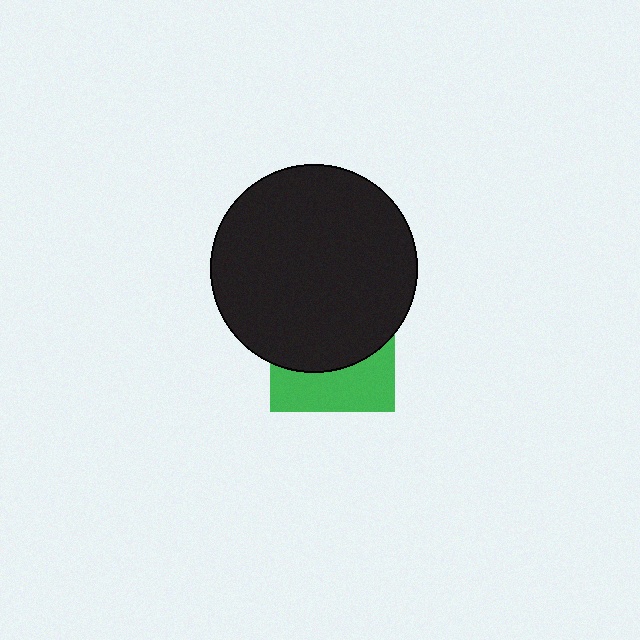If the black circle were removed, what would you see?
You would see the complete green square.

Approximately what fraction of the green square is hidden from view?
Roughly 62% of the green square is hidden behind the black circle.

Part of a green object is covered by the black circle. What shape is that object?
It is a square.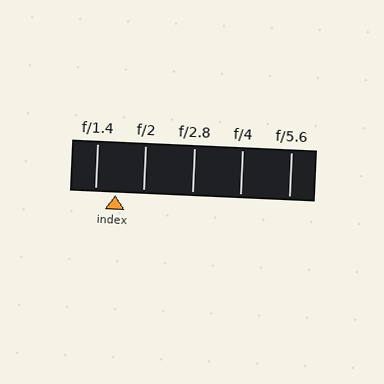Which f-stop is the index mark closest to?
The index mark is closest to f/1.4.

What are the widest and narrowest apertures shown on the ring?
The widest aperture shown is f/1.4 and the narrowest is f/5.6.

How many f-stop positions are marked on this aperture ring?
There are 5 f-stop positions marked.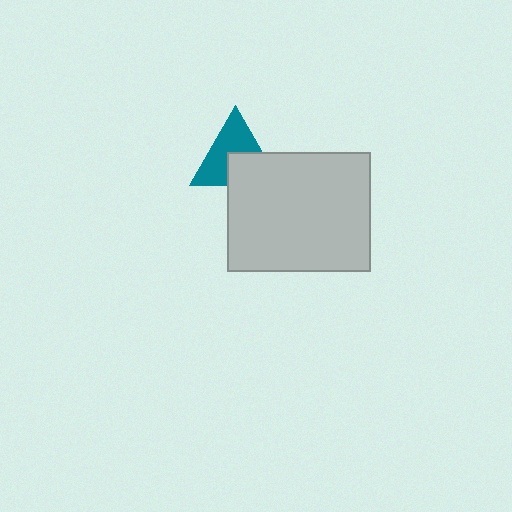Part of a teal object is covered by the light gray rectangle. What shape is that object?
It is a triangle.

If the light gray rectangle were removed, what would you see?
You would see the complete teal triangle.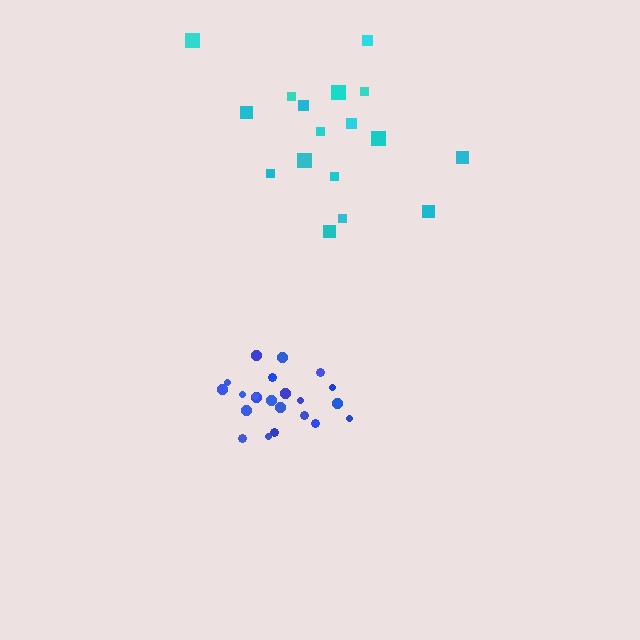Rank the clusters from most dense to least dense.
blue, cyan.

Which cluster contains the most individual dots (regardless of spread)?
Blue (22).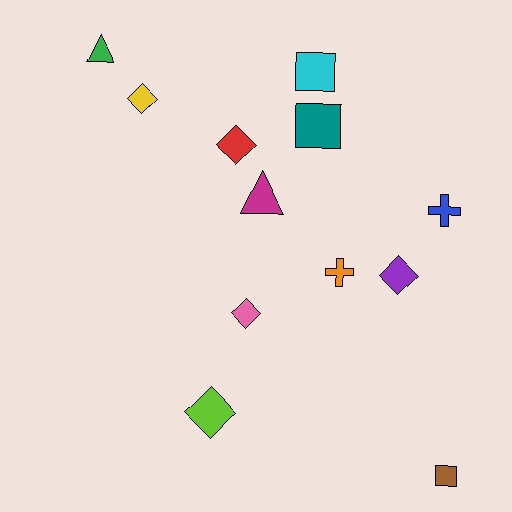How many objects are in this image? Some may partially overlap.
There are 12 objects.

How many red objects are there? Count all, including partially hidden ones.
There is 1 red object.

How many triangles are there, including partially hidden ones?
There are 2 triangles.